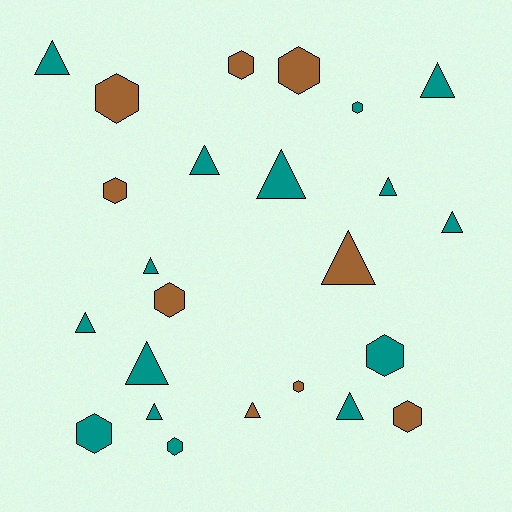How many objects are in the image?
There are 24 objects.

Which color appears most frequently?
Teal, with 15 objects.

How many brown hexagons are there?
There are 7 brown hexagons.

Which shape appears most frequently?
Triangle, with 13 objects.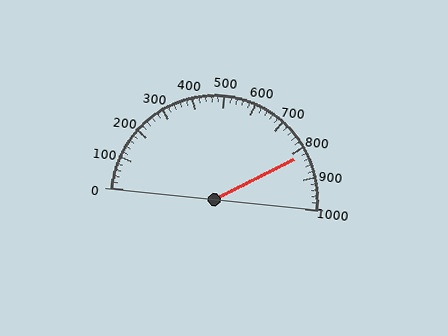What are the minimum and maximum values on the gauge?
The gauge ranges from 0 to 1000.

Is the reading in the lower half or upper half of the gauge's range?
The reading is in the upper half of the range (0 to 1000).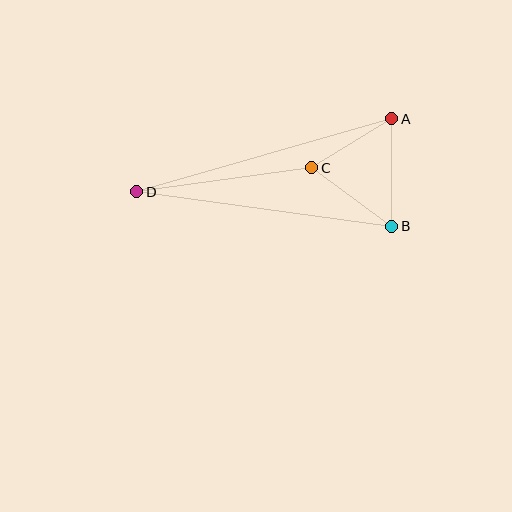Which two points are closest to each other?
Points A and C are closest to each other.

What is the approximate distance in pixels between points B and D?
The distance between B and D is approximately 257 pixels.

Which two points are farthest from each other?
Points A and D are farthest from each other.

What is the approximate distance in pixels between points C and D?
The distance between C and D is approximately 177 pixels.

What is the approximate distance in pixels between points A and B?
The distance between A and B is approximately 107 pixels.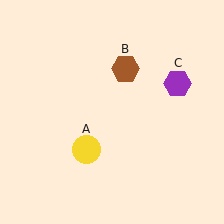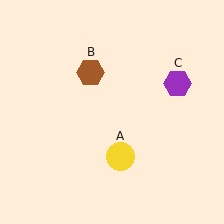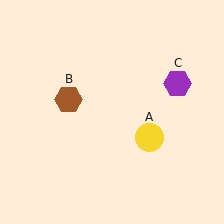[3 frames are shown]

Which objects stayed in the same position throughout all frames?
Purple hexagon (object C) remained stationary.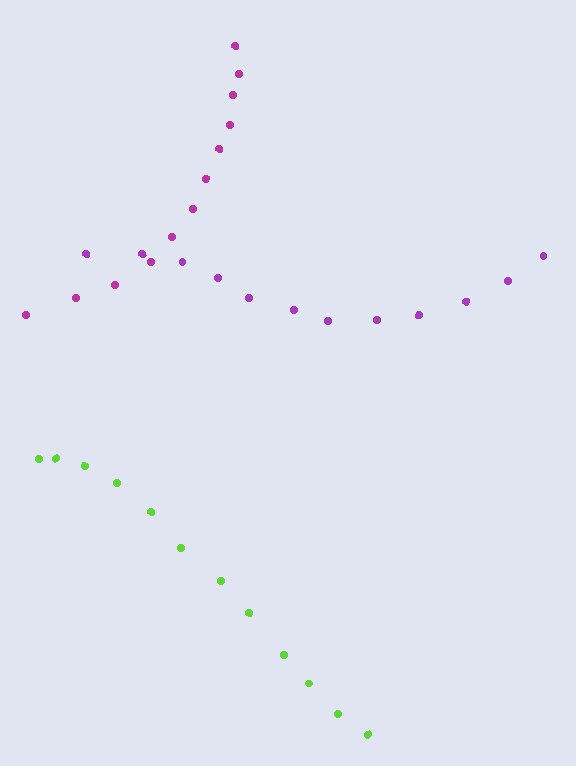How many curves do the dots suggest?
There are 3 distinct paths.